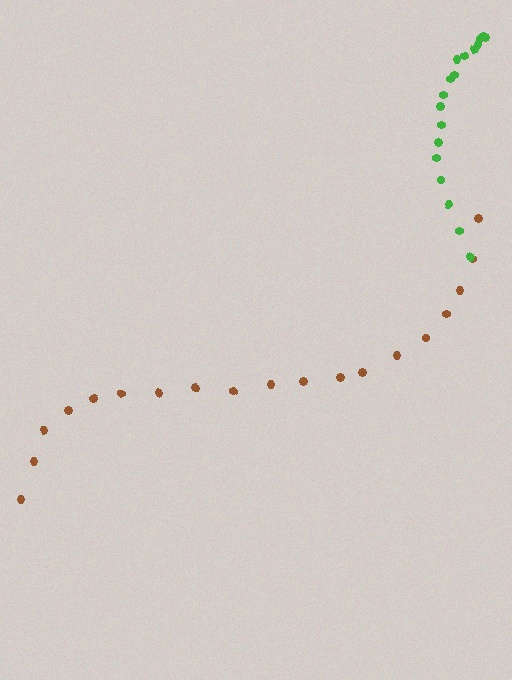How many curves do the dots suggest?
There are 2 distinct paths.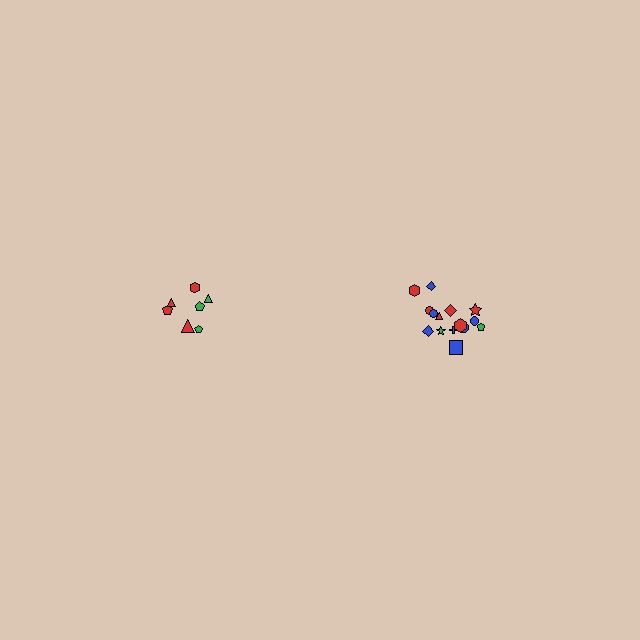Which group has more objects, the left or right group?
The right group.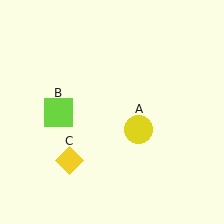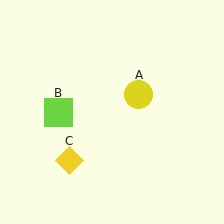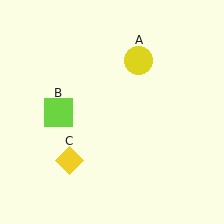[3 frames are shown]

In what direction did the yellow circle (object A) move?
The yellow circle (object A) moved up.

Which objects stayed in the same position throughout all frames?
Lime square (object B) and yellow diamond (object C) remained stationary.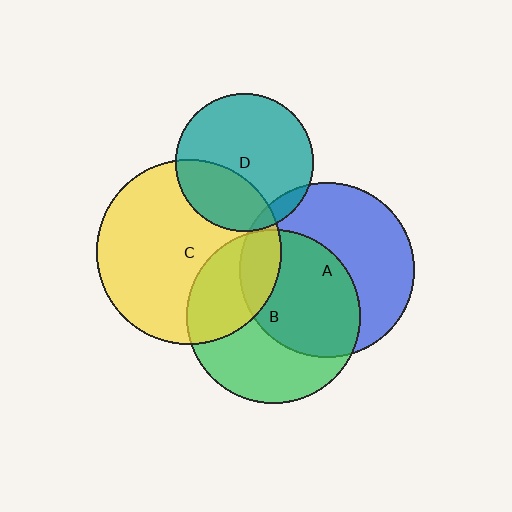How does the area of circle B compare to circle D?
Approximately 1.6 times.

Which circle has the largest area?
Circle C (yellow).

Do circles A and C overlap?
Yes.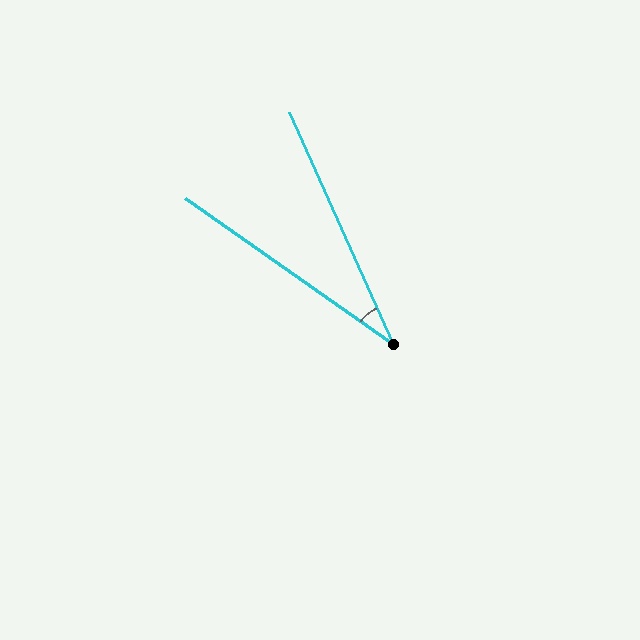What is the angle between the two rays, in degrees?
Approximately 31 degrees.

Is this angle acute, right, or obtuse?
It is acute.